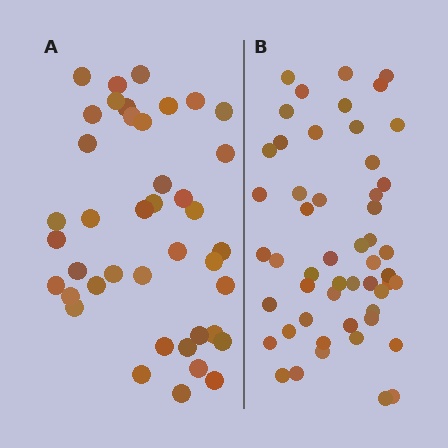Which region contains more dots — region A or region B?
Region B (the right region) has more dots.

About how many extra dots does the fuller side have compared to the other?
Region B has roughly 12 or so more dots than region A.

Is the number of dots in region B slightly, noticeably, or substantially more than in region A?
Region B has noticeably more, but not dramatically so. The ratio is roughly 1.3 to 1.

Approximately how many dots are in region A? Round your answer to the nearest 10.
About 40 dots. (The exact count is 41, which rounds to 40.)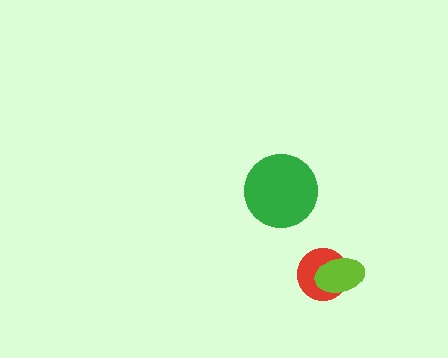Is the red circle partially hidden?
Yes, it is partially covered by another shape.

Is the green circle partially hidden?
No, no other shape covers it.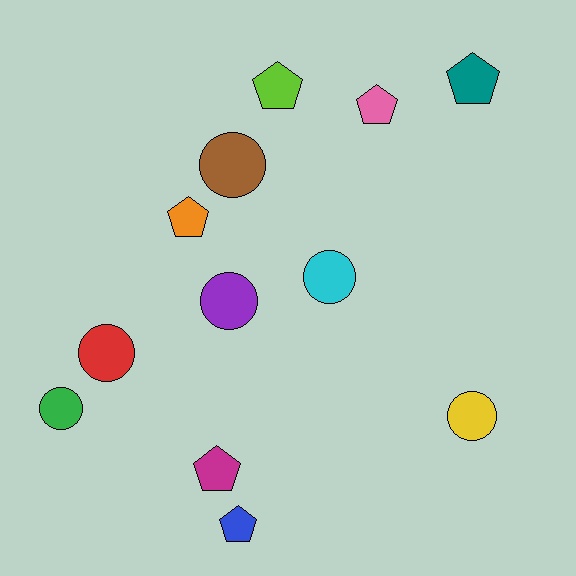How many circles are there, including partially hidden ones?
There are 6 circles.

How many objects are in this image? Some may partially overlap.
There are 12 objects.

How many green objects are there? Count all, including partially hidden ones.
There is 1 green object.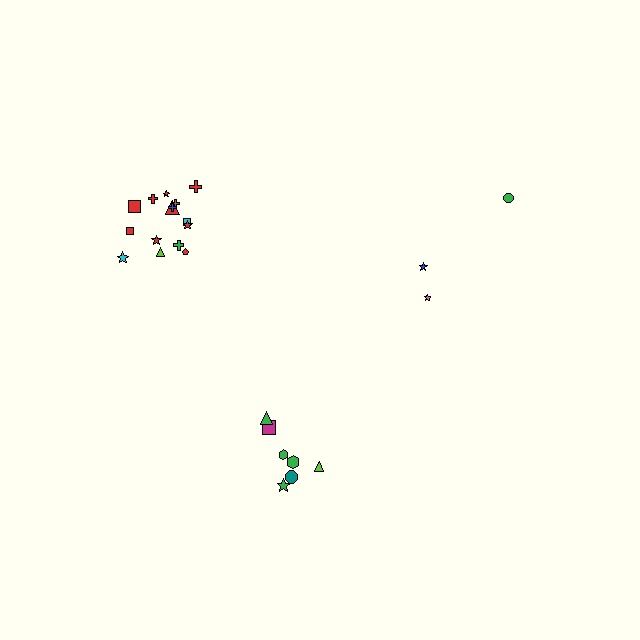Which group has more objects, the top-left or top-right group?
The top-left group.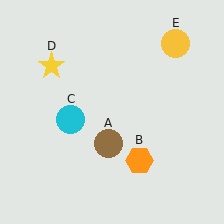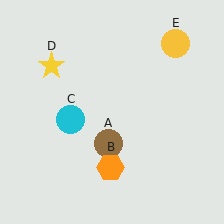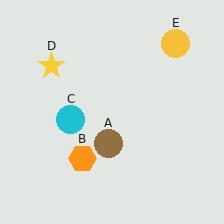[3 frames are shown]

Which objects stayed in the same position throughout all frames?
Brown circle (object A) and cyan circle (object C) and yellow star (object D) and yellow circle (object E) remained stationary.